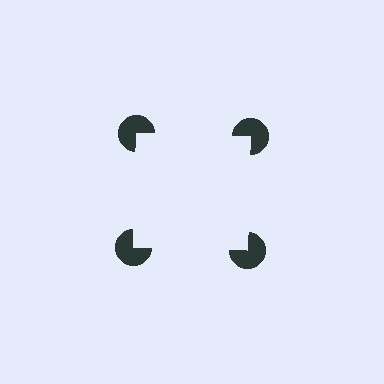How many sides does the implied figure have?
4 sides.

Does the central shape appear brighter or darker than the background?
It typically appears slightly brighter than the background, even though no actual brightness change is drawn.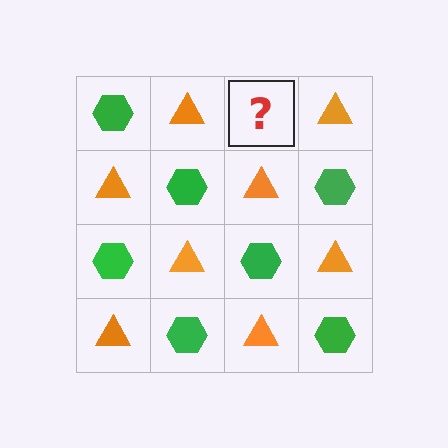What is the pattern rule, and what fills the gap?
The rule is that it alternates green hexagon and orange triangle in a checkerboard pattern. The gap should be filled with a green hexagon.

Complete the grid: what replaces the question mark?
The question mark should be replaced with a green hexagon.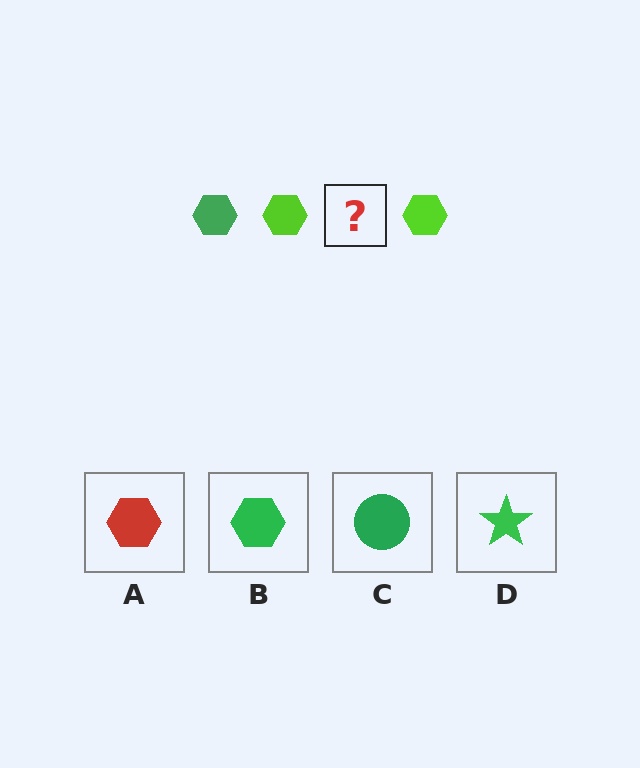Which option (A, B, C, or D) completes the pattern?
B.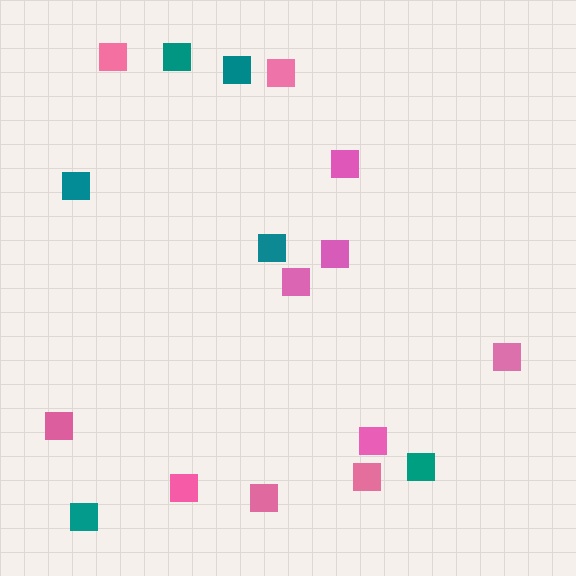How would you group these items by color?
There are 2 groups: one group of pink squares (11) and one group of teal squares (6).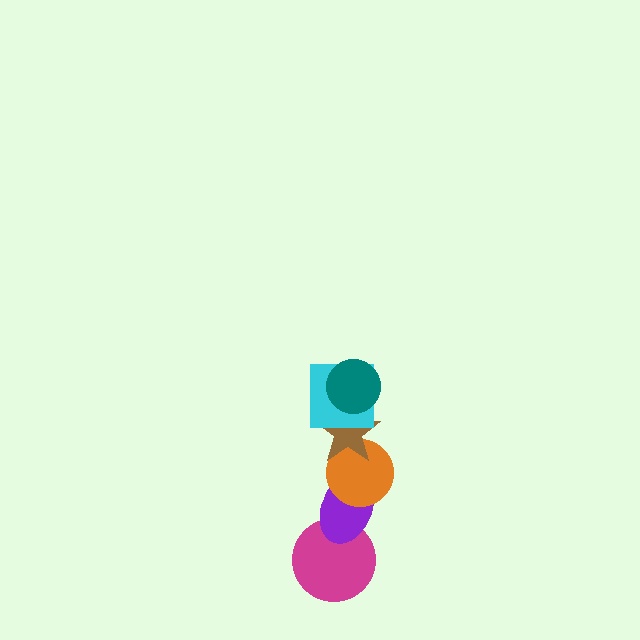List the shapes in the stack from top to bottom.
From top to bottom: the teal circle, the cyan square, the brown star, the orange circle, the purple ellipse, the magenta circle.